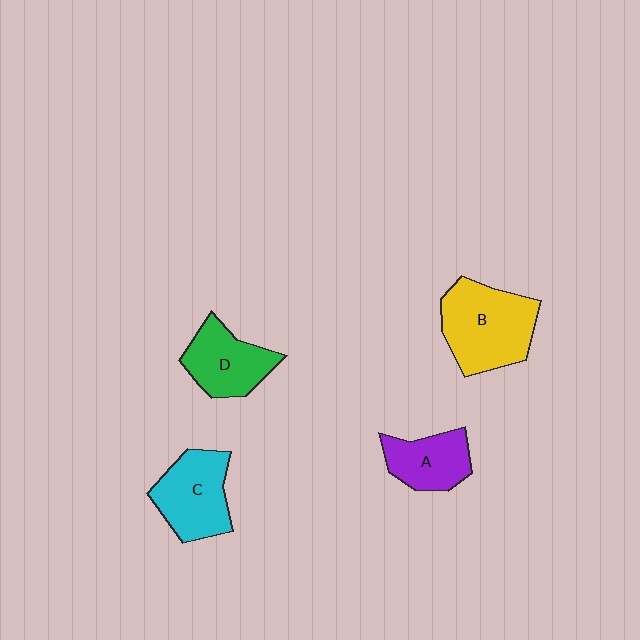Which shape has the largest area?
Shape B (yellow).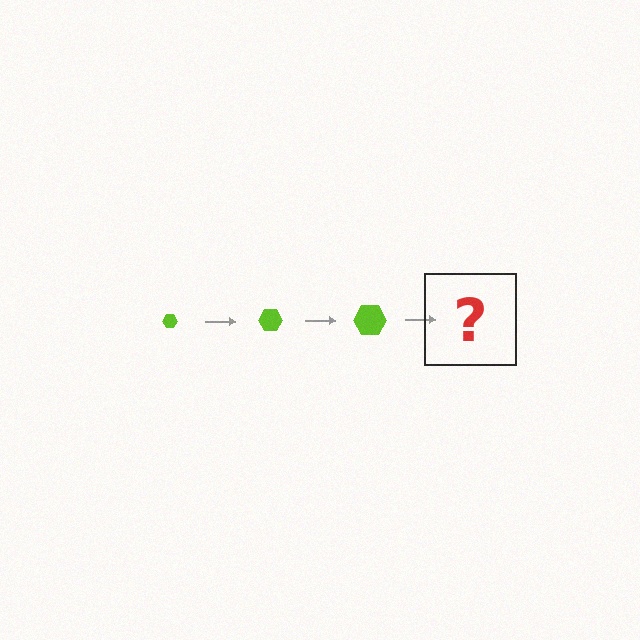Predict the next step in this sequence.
The next step is a lime hexagon, larger than the previous one.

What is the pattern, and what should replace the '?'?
The pattern is that the hexagon gets progressively larger each step. The '?' should be a lime hexagon, larger than the previous one.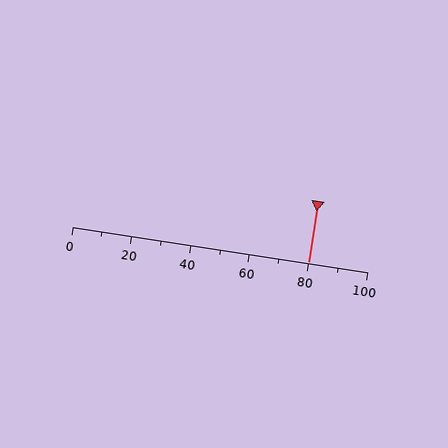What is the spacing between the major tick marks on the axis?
The major ticks are spaced 20 apart.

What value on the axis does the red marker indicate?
The marker indicates approximately 80.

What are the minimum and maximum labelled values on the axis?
The axis runs from 0 to 100.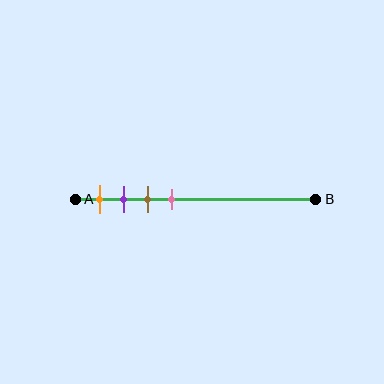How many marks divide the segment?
There are 4 marks dividing the segment.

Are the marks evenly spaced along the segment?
Yes, the marks are approximately evenly spaced.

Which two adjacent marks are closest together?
The purple and brown marks are the closest adjacent pair.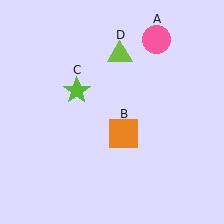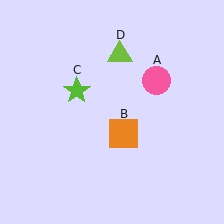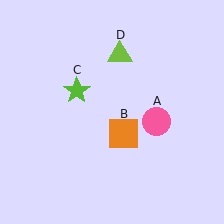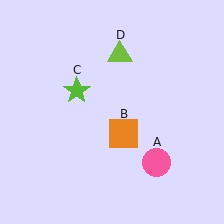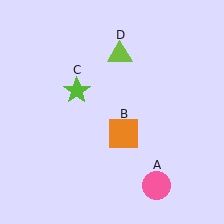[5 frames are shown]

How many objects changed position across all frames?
1 object changed position: pink circle (object A).